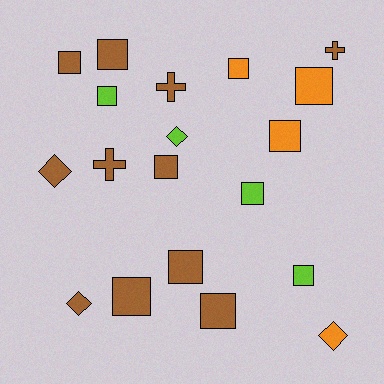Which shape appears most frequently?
Square, with 12 objects.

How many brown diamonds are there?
There are 2 brown diamonds.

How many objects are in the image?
There are 19 objects.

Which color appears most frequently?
Brown, with 11 objects.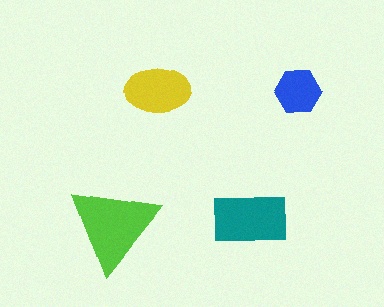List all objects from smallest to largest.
The blue hexagon, the yellow ellipse, the teal rectangle, the lime triangle.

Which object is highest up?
The yellow ellipse is topmost.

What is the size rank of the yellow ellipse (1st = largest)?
3rd.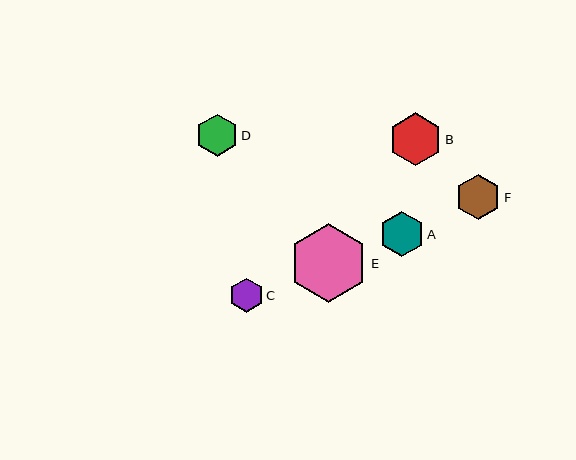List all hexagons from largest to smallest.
From largest to smallest: E, B, F, A, D, C.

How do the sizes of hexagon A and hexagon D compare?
Hexagon A and hexagon D are approximately the same size.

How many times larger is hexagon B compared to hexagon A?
Hexagon B is approximately 1.2 times the size of hexagon A.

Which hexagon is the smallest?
Hexagon C is the smallest with a size of approximately 34 pixels.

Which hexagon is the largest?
Hexagon E is the largest with a size of approximately 79 pixels.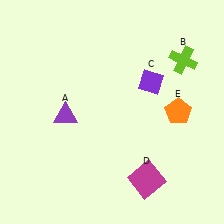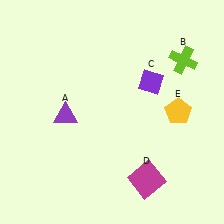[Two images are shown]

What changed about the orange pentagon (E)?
In Image 1, E is orange. In Image 2, it changed to yellow.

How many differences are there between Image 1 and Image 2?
There is 1 difference between the two images.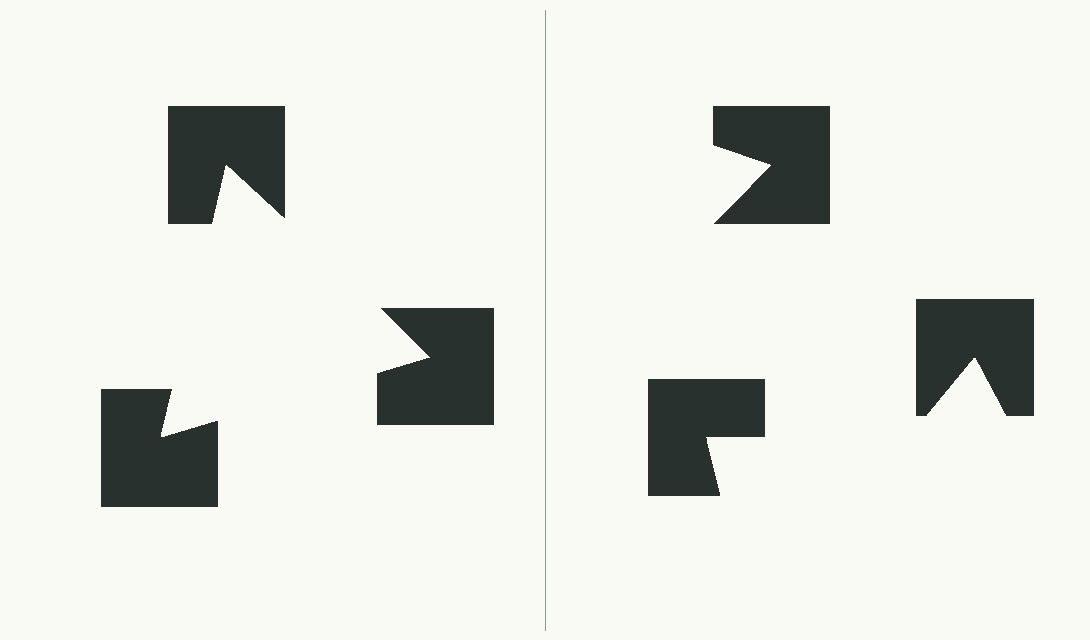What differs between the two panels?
The notched squares are positioned identically on both sides; only the wedge orientations differ. On the left they align to a triangle; on the right they are misaligned.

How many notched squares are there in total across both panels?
6 — 3 on each side.